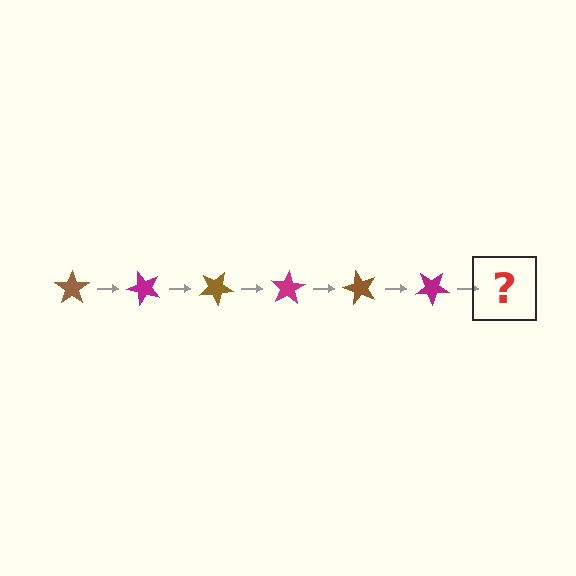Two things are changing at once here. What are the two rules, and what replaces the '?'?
The two rules are that it rotates 50 degrees each step and the color cycles through brown and magenta. The '?' should be a brown star, rotated 300 degrees from the start.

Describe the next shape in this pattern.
It should be a brown star, rotated 300 degrees from the start.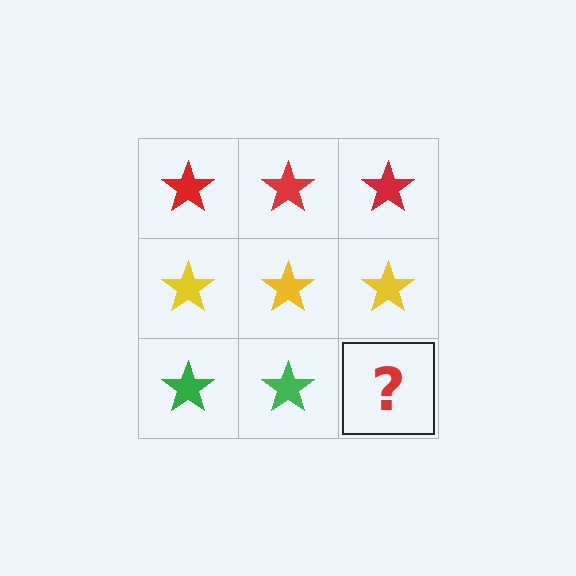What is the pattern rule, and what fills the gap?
The rule is that each row has a consistent color. The gap should be filled with a green star.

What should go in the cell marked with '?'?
The missing cell should contain a green star.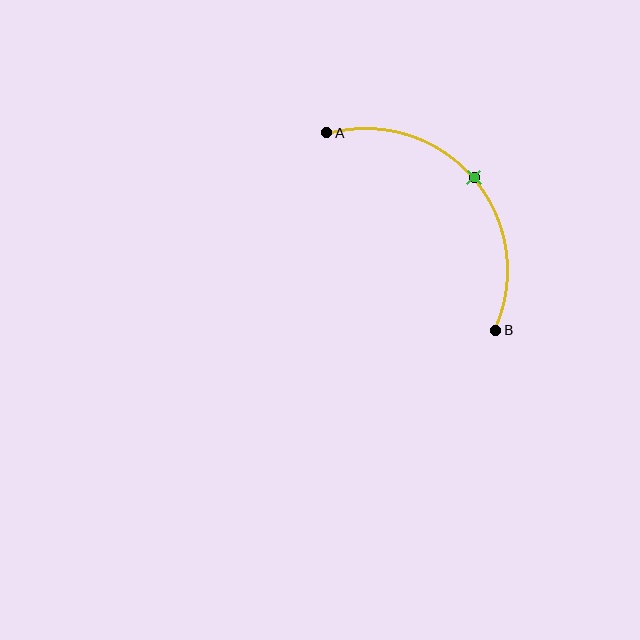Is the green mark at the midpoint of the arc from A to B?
Yes. The green mark lies on the arc at equal arc-length from both A and B — it is the arc midpoint.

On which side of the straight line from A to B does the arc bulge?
The arc bulges above and to the right of the straight line connecting A and B.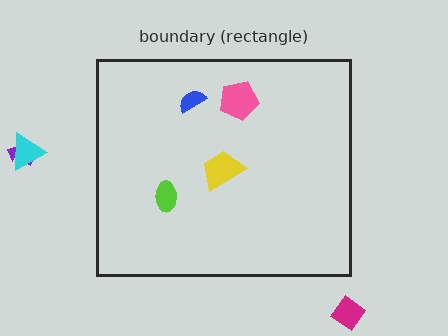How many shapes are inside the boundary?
4 inside, 3 outside.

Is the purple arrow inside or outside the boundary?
Outside.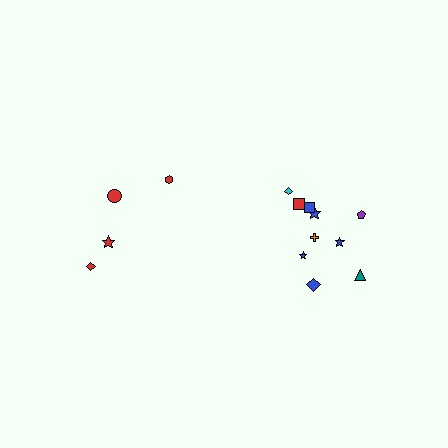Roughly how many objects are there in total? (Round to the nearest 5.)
Roughly 15 objects in total.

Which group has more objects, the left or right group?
The right group.